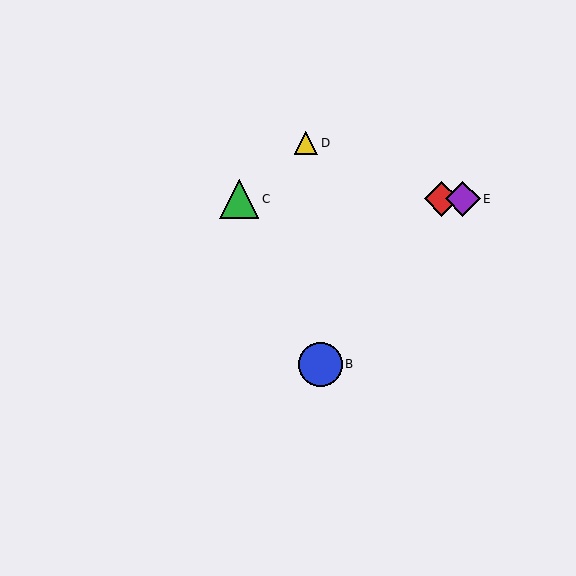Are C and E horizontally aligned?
Yes, both are at y≈199.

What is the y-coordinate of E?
Object E is at y≈199.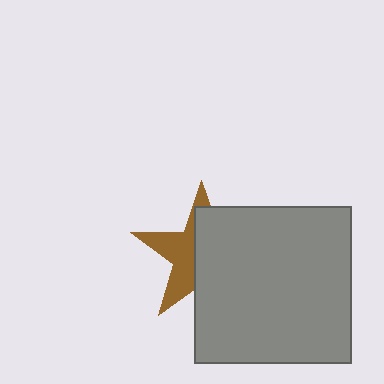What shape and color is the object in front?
The object in front is a gray square.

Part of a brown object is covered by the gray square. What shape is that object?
It is a star.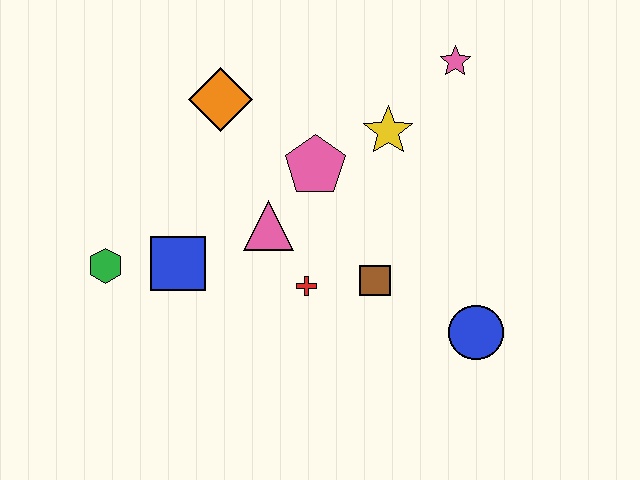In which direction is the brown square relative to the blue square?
The brown square is to the right of the blue square.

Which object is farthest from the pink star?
The green hexagon is farthest from the pink star.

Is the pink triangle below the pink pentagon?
Yes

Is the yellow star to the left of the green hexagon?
No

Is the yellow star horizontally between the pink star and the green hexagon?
Yes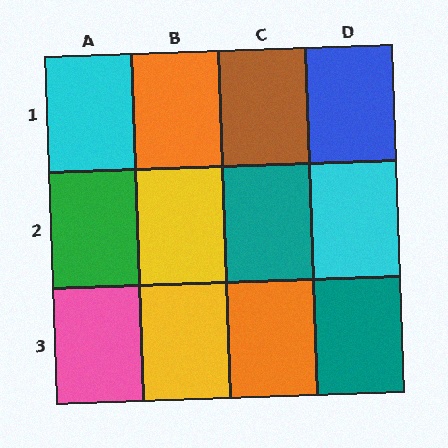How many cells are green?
1 cell is green.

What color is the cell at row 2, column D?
Cyan.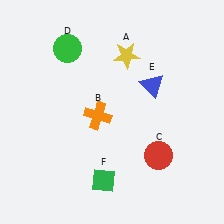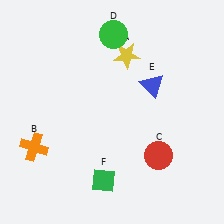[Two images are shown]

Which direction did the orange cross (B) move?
The orange cross (B) moved left.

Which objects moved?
The objects that moved are: the orange cross (B), the green circle (D).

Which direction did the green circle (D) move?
The green circle (D) moved right.